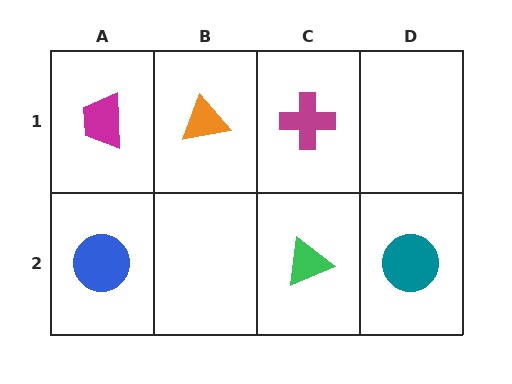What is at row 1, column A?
A magenta trapezoid.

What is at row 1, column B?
An orange triangle.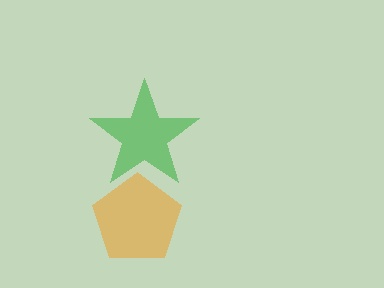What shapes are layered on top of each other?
The layered shapes are: a green star, an orange pentagon.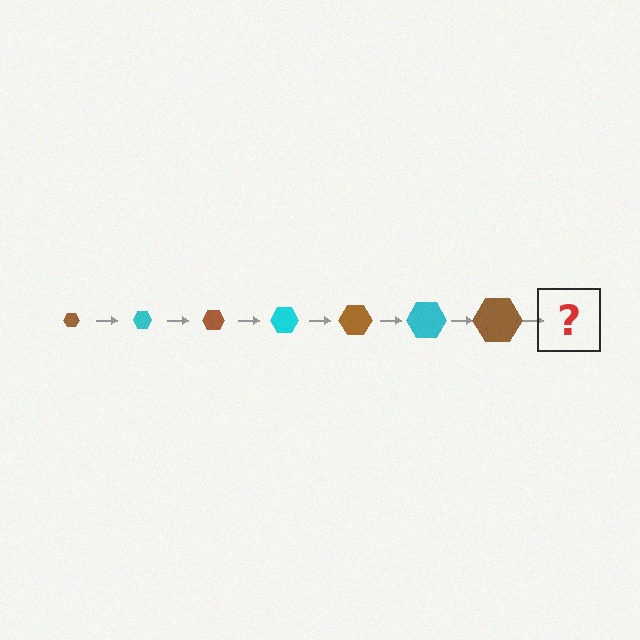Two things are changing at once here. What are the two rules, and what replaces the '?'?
The two rules are that the hexagon grows larger each step and the color cycles through brown and cyan. The '?' should be a cyan hexagon, larger than the previous one.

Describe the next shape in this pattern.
It should be a cyan hexagon, larger than the previous one.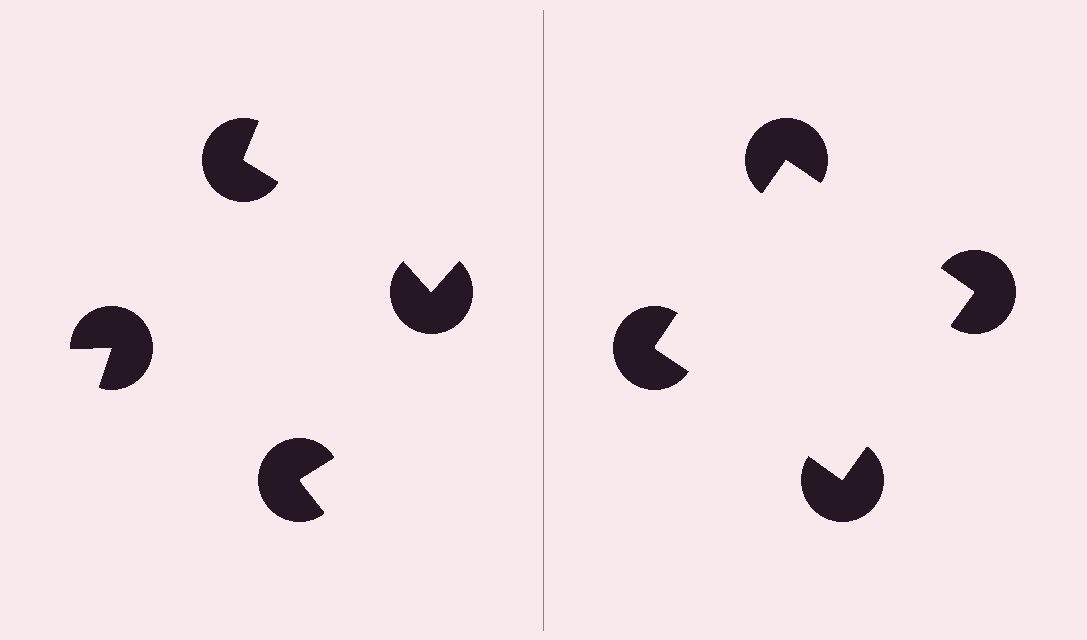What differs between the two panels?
The pac-man discs are positioned identically on both sides; only the wedge orientations differ. On the right they align to a square; on the left they are misaligned.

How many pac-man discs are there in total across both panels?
8 — 4 on each side.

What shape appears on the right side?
An illusory square.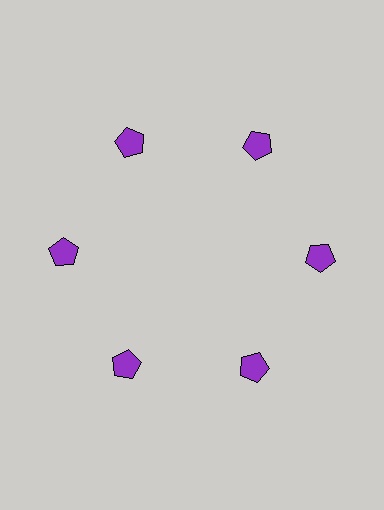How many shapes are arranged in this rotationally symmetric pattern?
There are 6 shapes, arranged in 6 groups of 1.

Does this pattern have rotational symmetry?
Yes, this pattern has 6-fold rotational symmetry. It looks the same after rotating 60 degrees around the center.